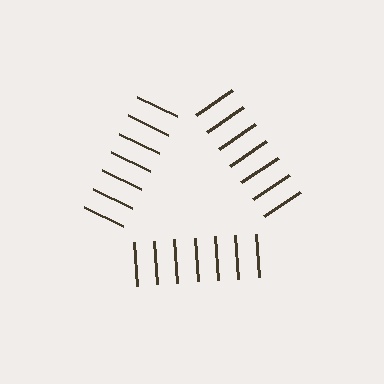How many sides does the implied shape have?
3 sides — the line-ends trace a triangle.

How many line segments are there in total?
21 — 7 along each of the 3 edges.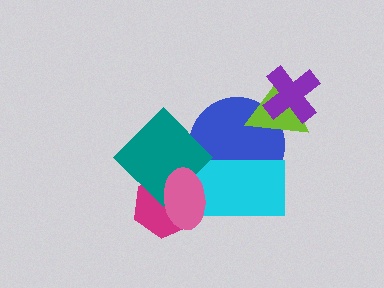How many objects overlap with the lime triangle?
2 objects overlap with the lime triangle.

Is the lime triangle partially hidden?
Yes, it is partially covered by another shape.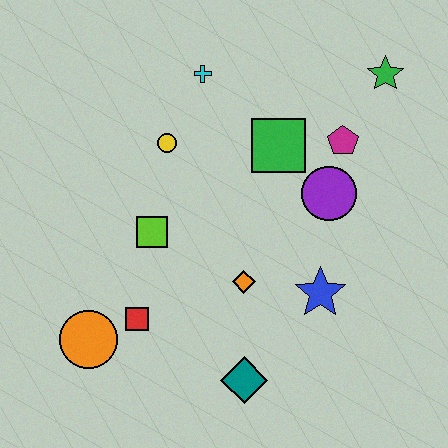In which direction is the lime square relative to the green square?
The lime square is to the left of the green square.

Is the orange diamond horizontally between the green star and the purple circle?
No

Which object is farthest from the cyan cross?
The teal diamond is farthest from the cyan cross.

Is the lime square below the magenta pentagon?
Yes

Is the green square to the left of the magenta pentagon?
Yes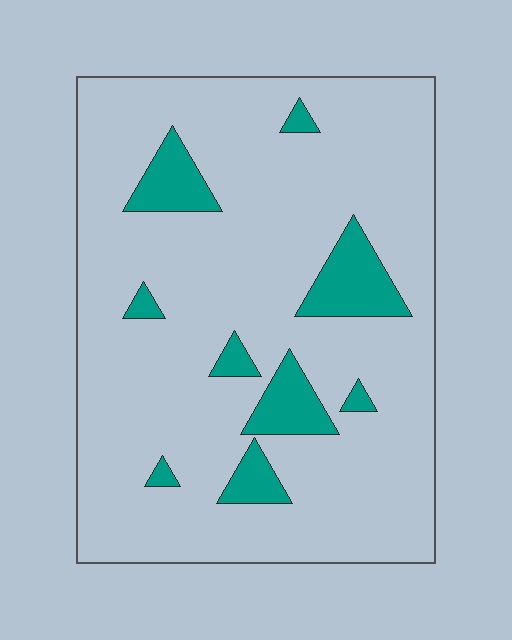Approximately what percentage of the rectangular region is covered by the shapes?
Approximately 10%.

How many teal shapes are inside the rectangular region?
9.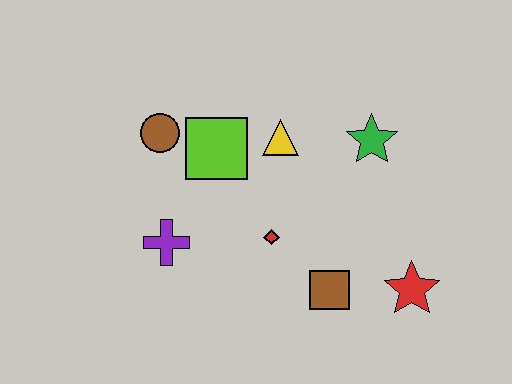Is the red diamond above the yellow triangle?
No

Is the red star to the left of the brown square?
No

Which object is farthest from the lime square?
The red star is farthest from the lime square.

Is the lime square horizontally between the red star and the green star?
No